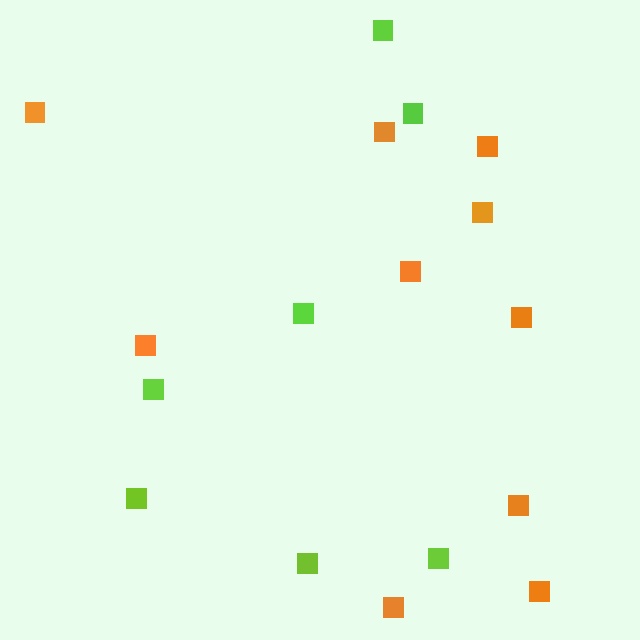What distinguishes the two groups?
There are 2 groups: one group of orange squares (10) and one group of lime squares (7).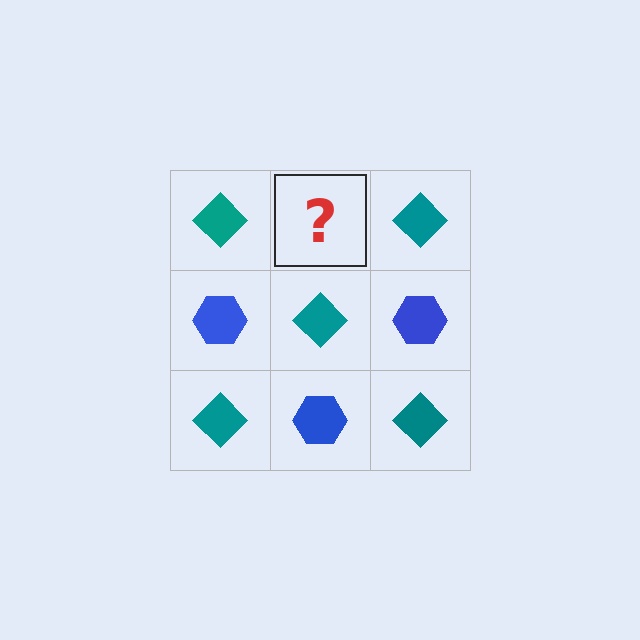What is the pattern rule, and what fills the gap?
The rule is that it alternates teal diamond and blue hexagon in a checkerboard pattern. The gap should be filled with a blue hexagon.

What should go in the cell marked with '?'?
The missing cell should contain a blue hexagon.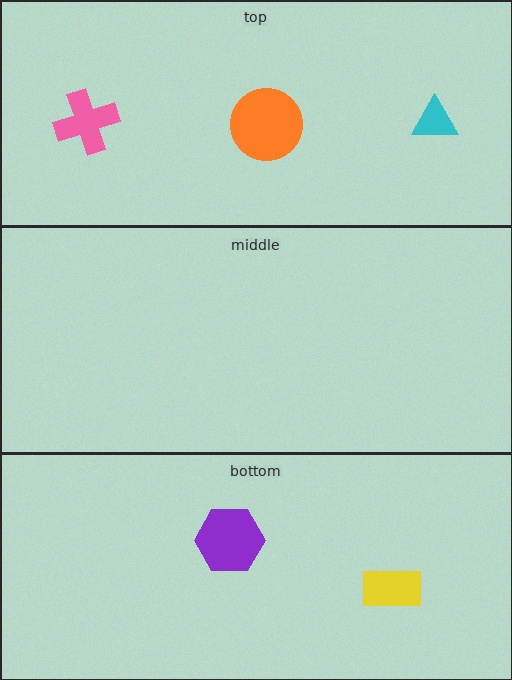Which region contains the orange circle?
The top region.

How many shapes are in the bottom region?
2.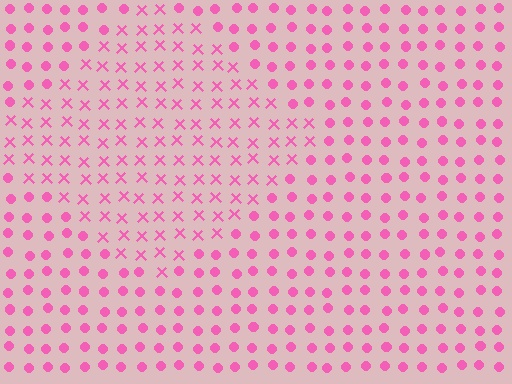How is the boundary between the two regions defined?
The boundary is defined by a change in element shape: X marks inside vs. circles outside. All elements share the same color and spacing.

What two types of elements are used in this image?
The image uses X marks inside the diamond region and circles outside it.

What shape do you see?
I see a diamond.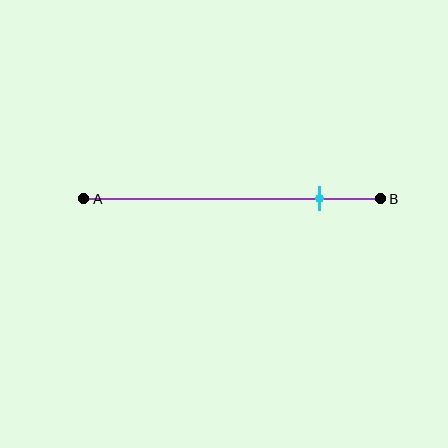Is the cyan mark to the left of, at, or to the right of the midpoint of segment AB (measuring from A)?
The cyan mark is to the right of the midpoint of segment AB.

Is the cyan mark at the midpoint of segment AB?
No, the mark is at about 80% from A, not at the 50% midpoint.